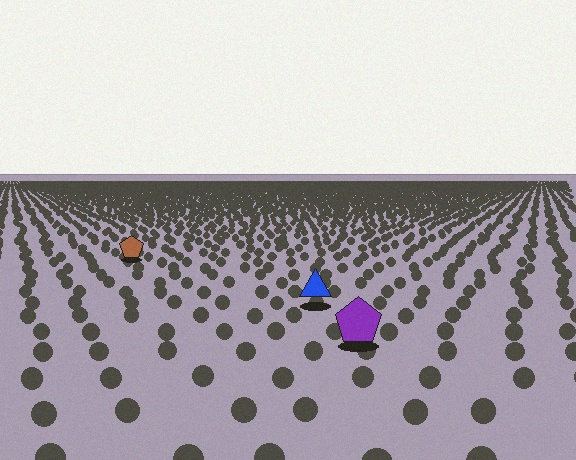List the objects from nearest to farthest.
From nearest to farthest: the purple pentagon, the blue triangle, the brown pentagon.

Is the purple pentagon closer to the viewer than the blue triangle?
Yes. The purple pentagon is closer — you can tell from the texture gradient: the ground texture is coarser near it.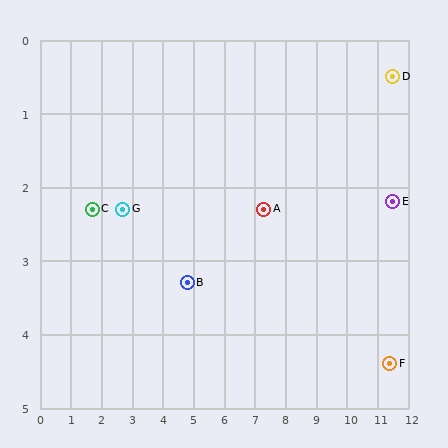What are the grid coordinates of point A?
Point A is at approximately (7.3, 2.3).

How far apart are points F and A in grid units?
Points F and A are about 4.6 grid units apart.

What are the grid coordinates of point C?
Point C is at approximately (1.7, 2.3).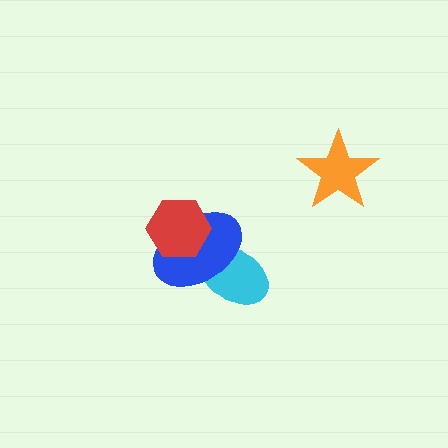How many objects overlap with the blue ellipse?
2 objects overlap with the blue ellipse.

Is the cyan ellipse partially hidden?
Yes, it is partially covered by another shape.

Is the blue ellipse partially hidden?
Yes, it is partially covered by another shape.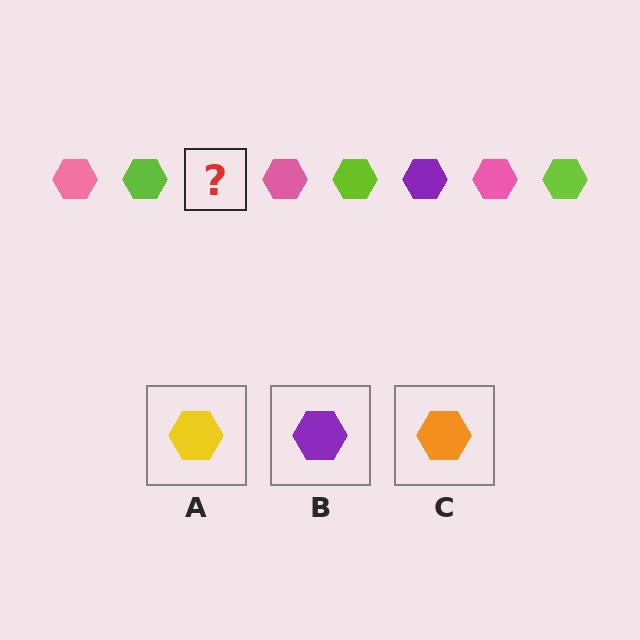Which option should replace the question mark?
Option B.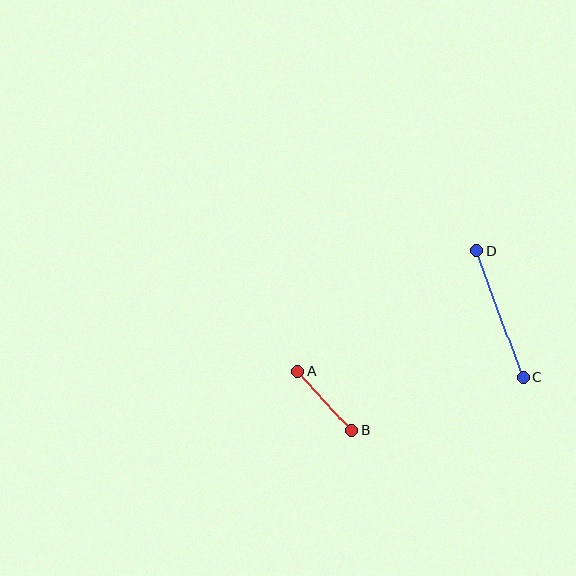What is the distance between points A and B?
The distance is approximately 80 pixels.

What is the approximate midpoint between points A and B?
The midpoint is at approximately (325, 401) pixels.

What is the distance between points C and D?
The distance is approximately 135 pixels.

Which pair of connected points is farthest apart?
Points C and D are farthest apart.